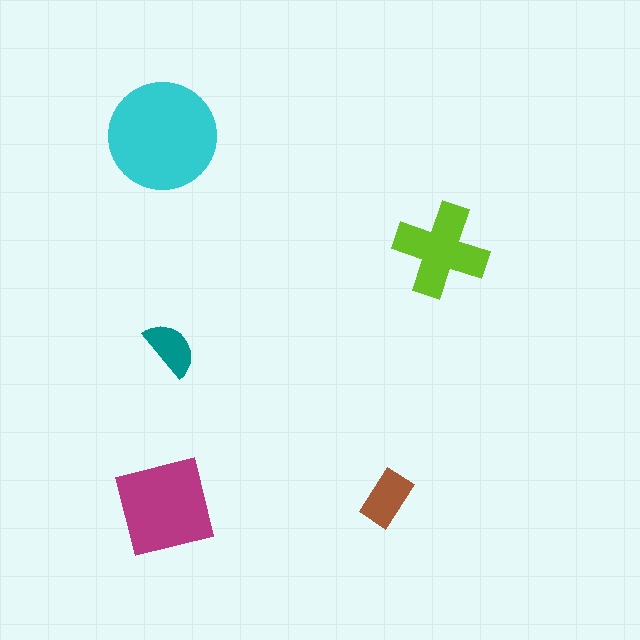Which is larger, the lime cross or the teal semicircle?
The lime cross.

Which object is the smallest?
The teal semicircle.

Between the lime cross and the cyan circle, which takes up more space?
The cyan circle.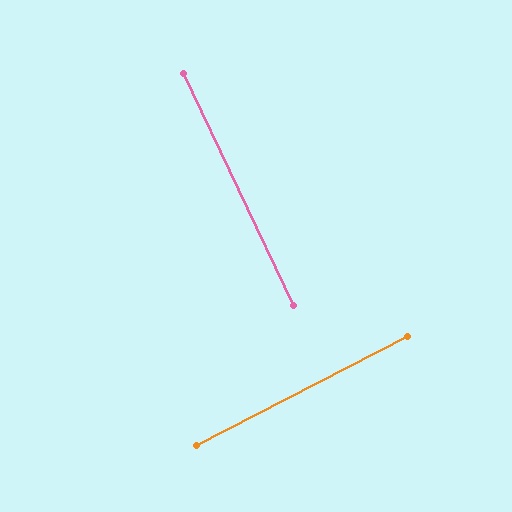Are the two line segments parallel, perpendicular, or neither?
Perpendicular — they meet at approximately 88°.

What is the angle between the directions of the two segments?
Approximately 88 degrees.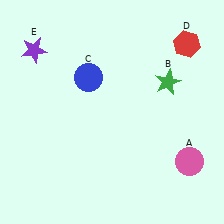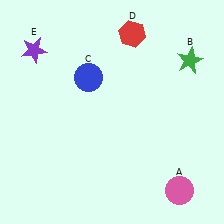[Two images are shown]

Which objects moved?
The objects that moved are: the pink circle (A), the green star (B), the red hexagon (D).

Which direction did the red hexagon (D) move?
The red hexagon (D) moved left.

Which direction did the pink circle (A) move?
The pink circle (A) moved down.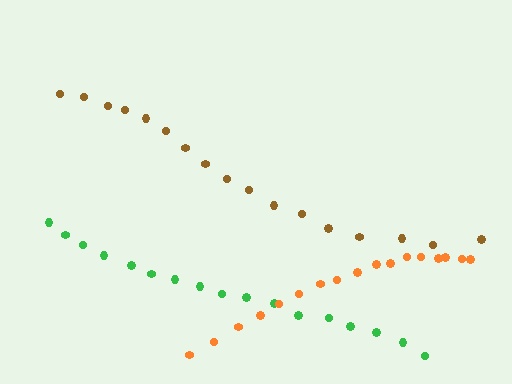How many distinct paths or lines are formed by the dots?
There are 3 distinct paths.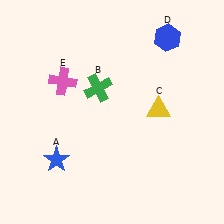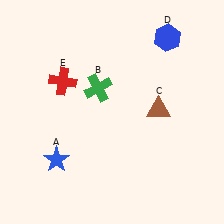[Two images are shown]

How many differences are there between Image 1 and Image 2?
There are 2 differences between the two images.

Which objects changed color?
C changed from yellow to brown. E changed from pink to red.